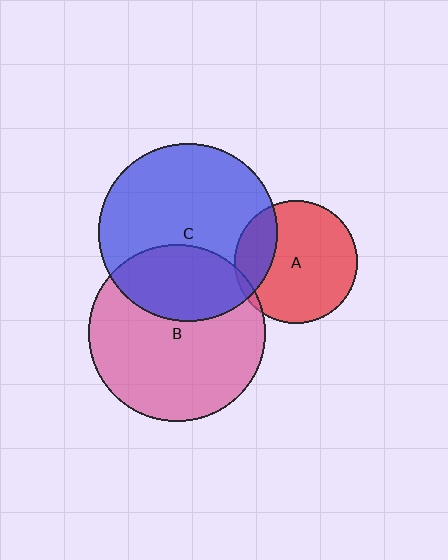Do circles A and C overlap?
Yes.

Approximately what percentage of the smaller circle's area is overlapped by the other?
Approximately 20%.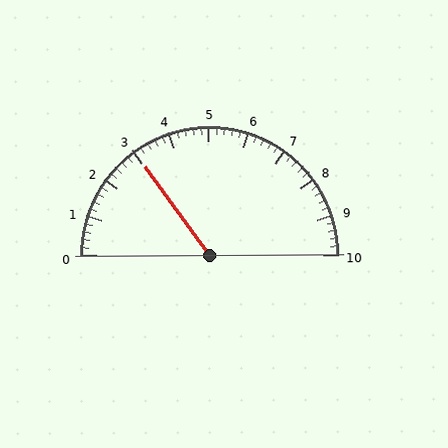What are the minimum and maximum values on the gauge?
The gauge ranges from 0 to 10.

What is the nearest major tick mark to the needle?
The nearest major tick mark is 3.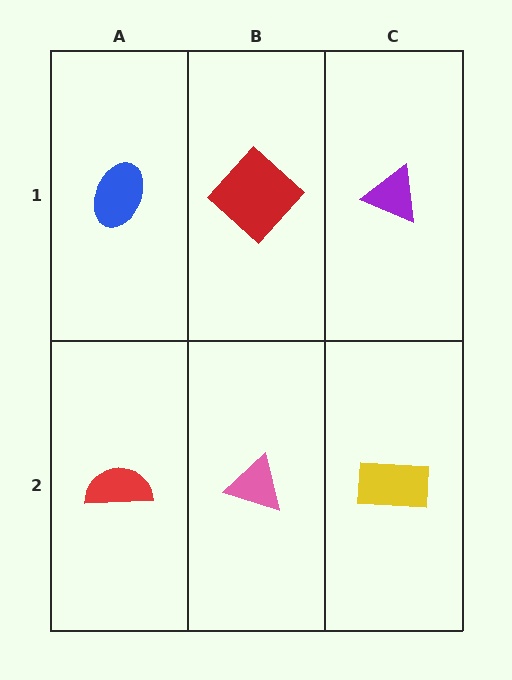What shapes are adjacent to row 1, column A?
A red semicircle (row 2, column A), a red diamond (row 1, column B).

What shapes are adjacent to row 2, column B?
A red diamond (row 1, column B), a red semicircle (row 2, column A), a yellow rectangle (row 2, column C).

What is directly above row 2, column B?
A red diamond.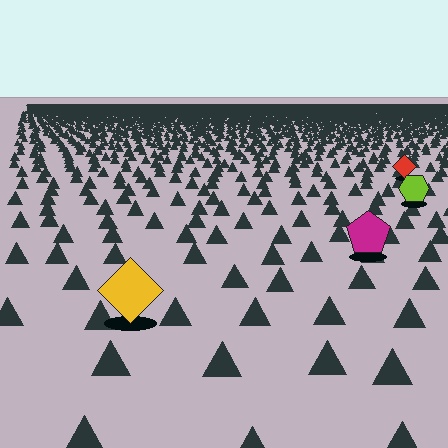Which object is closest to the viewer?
The yellow diamond is closest. The texture marks near it are larger and more spread out.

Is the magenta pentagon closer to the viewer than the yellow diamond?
No. The yellow diamond is closer — you can tell from the texture gradient: the ground texture is coarser near it.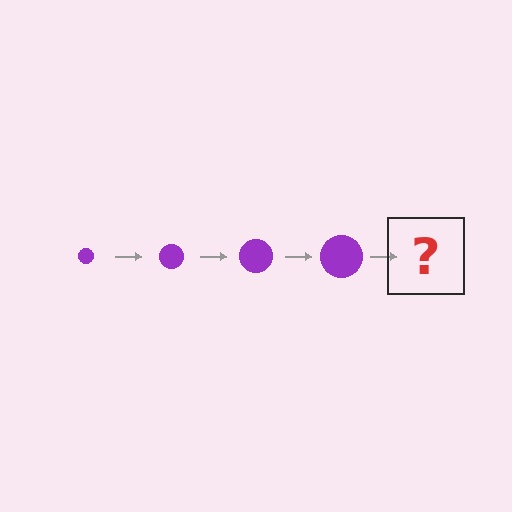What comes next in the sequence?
The next element should be a purple circle, larger than the previous one.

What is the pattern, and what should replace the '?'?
The pattern is that the circle gets progressively larger each step. The '?' should be a purple circle, larger than the previous one.